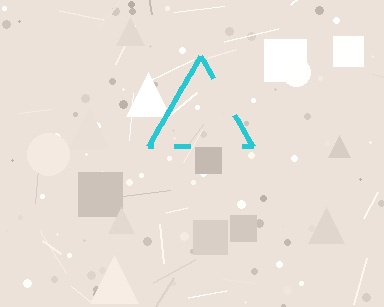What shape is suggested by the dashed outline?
The dashed outline suggests a triangle.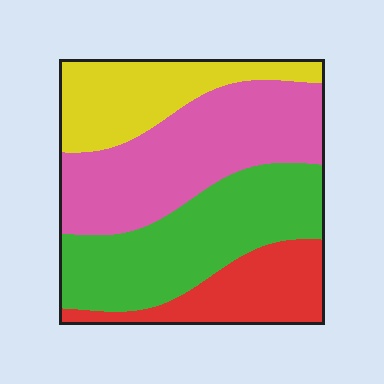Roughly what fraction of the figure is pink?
Pink covers roughly 35% of the figure.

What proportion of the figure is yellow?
Yellow takes up about one fifth (1/5) of the figure.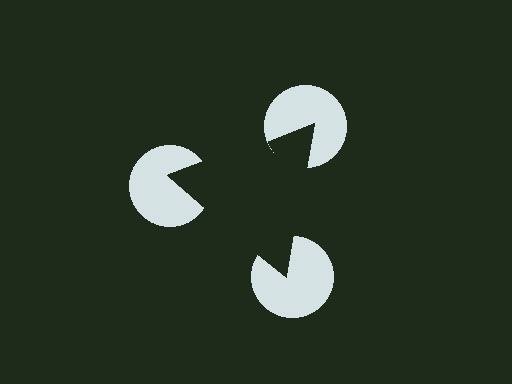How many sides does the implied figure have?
3 sides.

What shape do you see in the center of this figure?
An illusory triangle — its edges are inferred from the aligned wedge cuts in the pac-man discs, not physically drawn.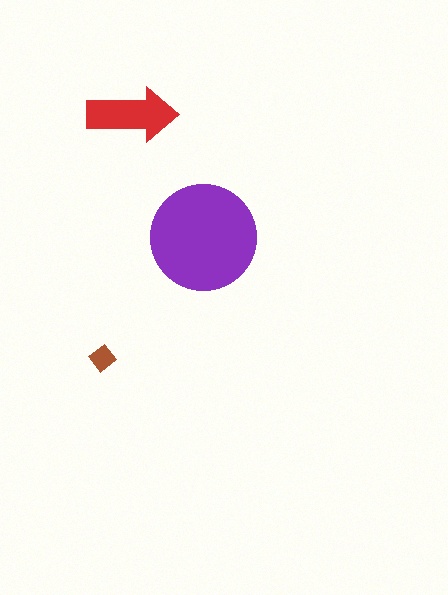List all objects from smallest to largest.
The brown diamond, the red arrow, the purple circle.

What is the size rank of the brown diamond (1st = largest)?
3rd.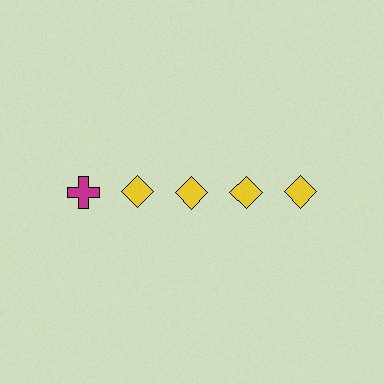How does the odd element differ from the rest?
It differs in both color (magenta instead of yellow) and shape (cross instead of diamond).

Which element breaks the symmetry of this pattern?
The magenta cross in the top row, leftmost column breaks the symmetry. All other shapes are yellow diamonds.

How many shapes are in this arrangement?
There are 5 shapes arranged in a grid pattern.